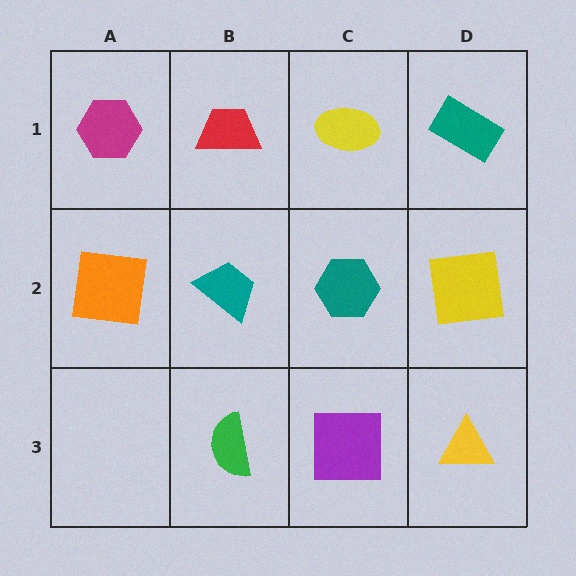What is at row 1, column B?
A red trapezoid.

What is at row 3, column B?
A green semicircle.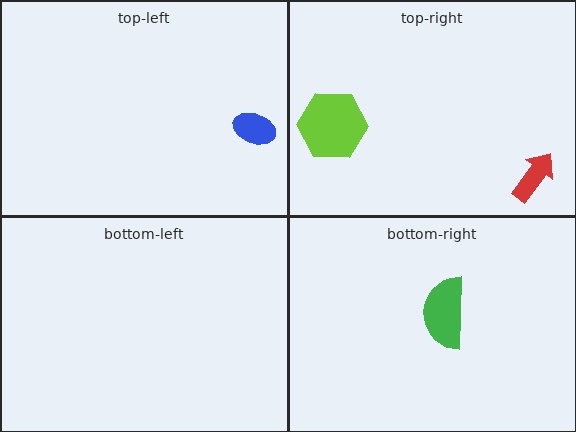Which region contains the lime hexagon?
The top-right region.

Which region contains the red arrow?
The top-right region.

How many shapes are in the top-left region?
1.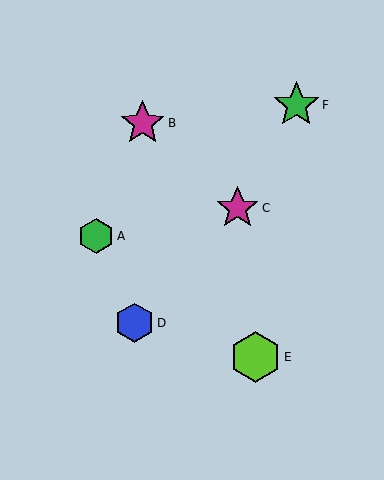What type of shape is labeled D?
Shape D is a blue hexagon.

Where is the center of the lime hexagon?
The center of the lime hexagon is at (255, 357).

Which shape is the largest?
The lime hexagon (labeled E) is the largest.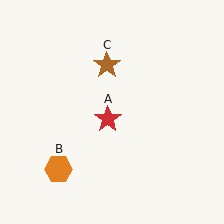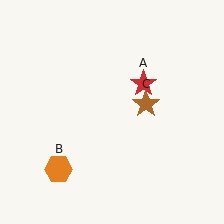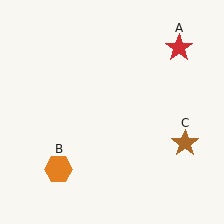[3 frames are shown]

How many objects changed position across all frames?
2 objects changed position: red star (object A), brown star (object C).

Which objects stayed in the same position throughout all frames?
Orange hexagon (object B) remained stationary.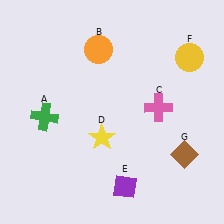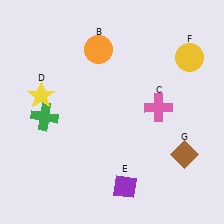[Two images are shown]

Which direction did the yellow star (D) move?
The yellow star (D) moved left.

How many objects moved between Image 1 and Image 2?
1 object moved between the two images.